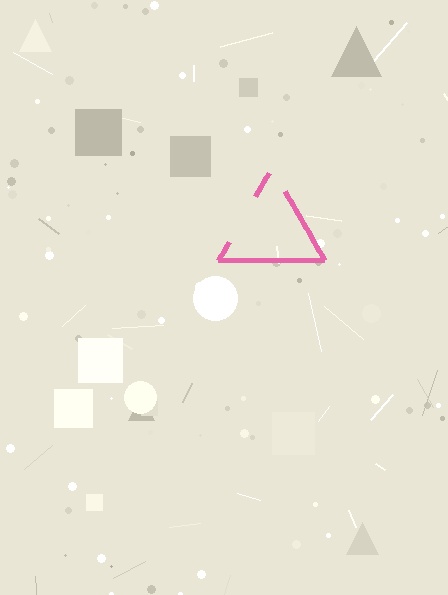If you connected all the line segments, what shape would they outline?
They would outline a triangle.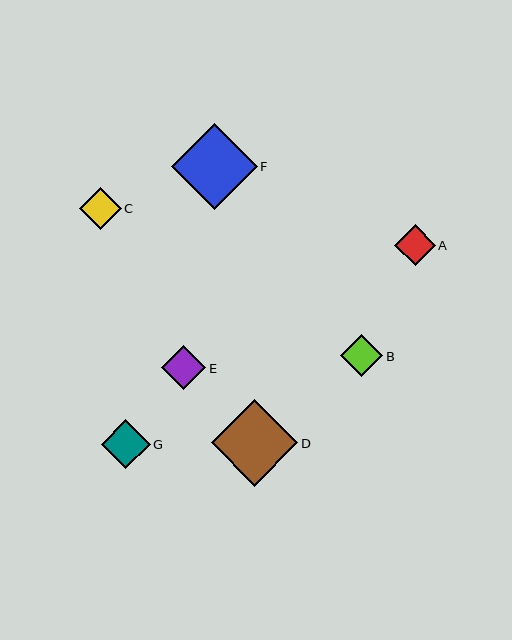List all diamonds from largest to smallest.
From largest to smallest: D, F, G, E, B, C, A.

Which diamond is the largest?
Diamond D is the largest with a size of approximately 86 pixels.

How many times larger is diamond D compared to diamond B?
Diamond D is approximately 2.1 times the size of diamond B.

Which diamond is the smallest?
Diamond A is the smallest with a size of approximately 41 pixels.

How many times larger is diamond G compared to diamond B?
Diamond G is approximately 1.2 times the size of diamond B.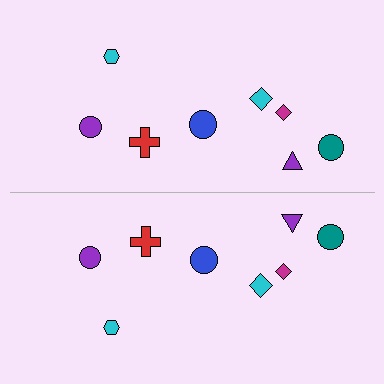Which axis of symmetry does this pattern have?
The pattern has a horizontal axis of symmetry running through the center of the image.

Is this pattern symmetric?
Yes, this pattern has bilateral (reflection) symmetry.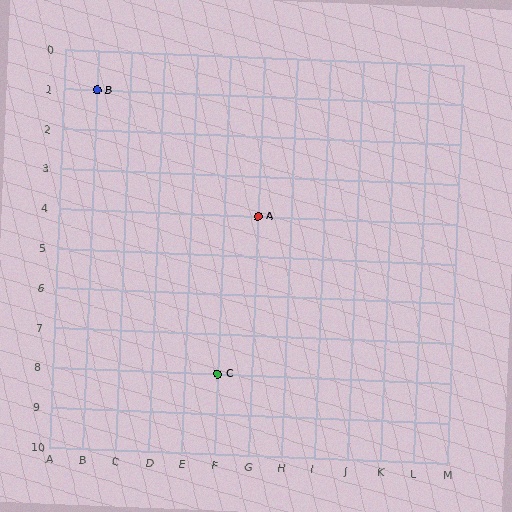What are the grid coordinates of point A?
Point A is at grid coordinates (G, 4).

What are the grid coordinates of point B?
Point B is at grid coordinates (B, 1).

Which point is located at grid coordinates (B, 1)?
Point B is at (B, 1).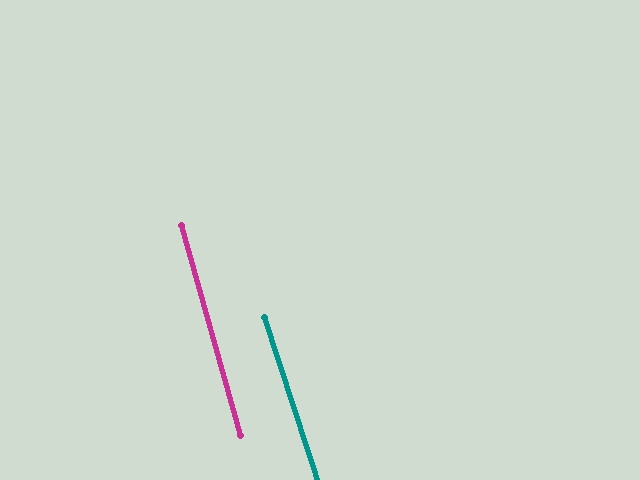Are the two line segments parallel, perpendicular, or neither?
Parallel — their directions differ by only 1.9°.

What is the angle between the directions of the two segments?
Approximately 2 degrees.